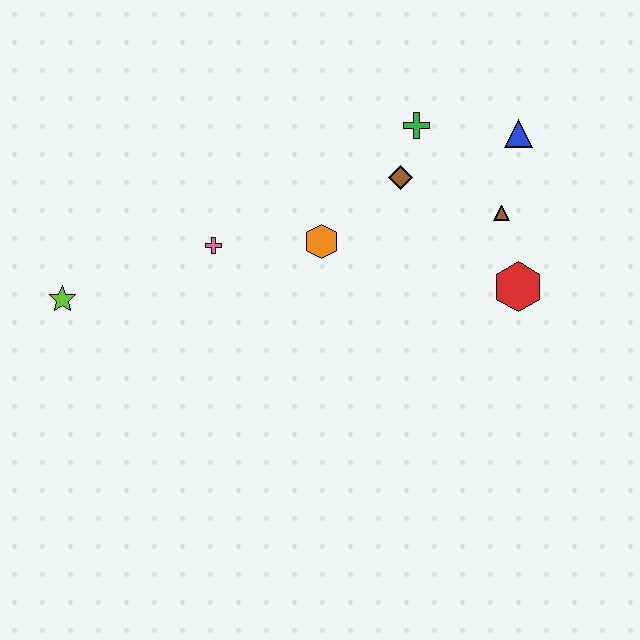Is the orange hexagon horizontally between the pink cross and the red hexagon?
Yes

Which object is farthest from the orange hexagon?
The lime star is farthest from the orange hexagon.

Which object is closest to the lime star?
The pink cross is closest to the lime star.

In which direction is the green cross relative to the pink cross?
The green cross is to the right of the pink cross.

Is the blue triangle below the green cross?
Yes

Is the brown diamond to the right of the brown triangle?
No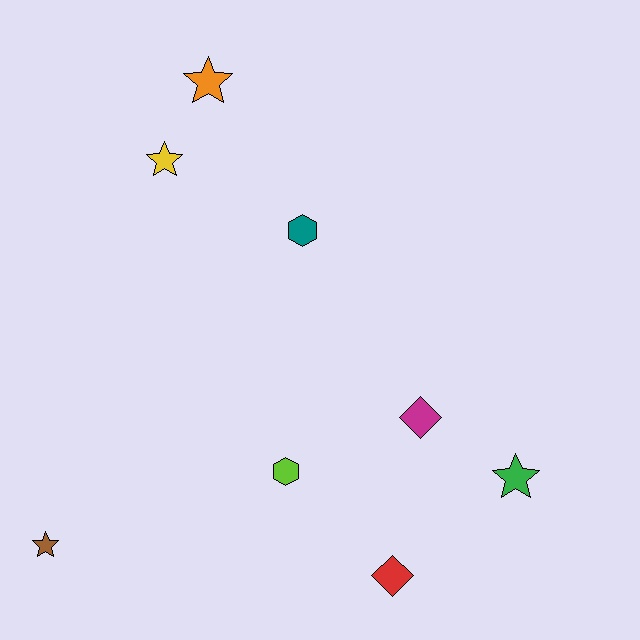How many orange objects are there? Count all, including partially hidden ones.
There is 1 orange object.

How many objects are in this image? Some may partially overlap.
There are 8 objects.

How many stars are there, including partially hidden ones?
There are 4 stars.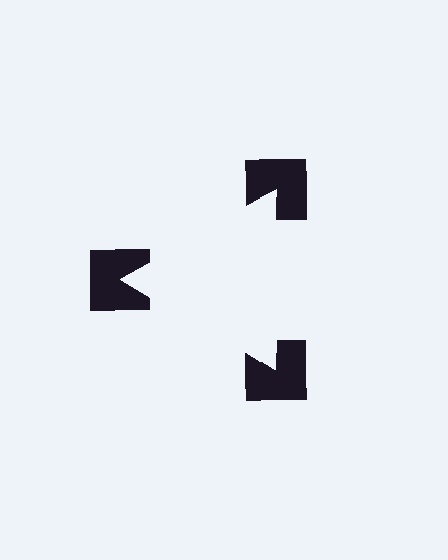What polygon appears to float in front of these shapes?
An illusory triangle — its edges are inferred from the aligned wedge cuts in the notched squares, not physically drawn.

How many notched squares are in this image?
There are 3 — one at each vertex of the illusory triangle.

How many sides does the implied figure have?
3 sides.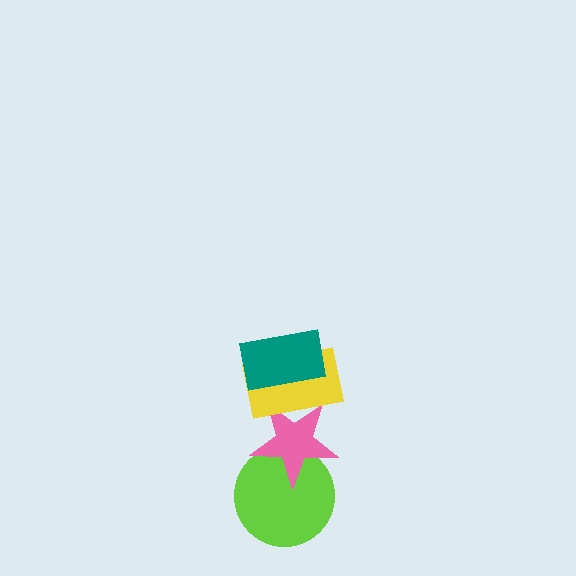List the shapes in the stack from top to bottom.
From top to bottom: the teal rectangle, the yellow rectangle, the pink star, the lime circle.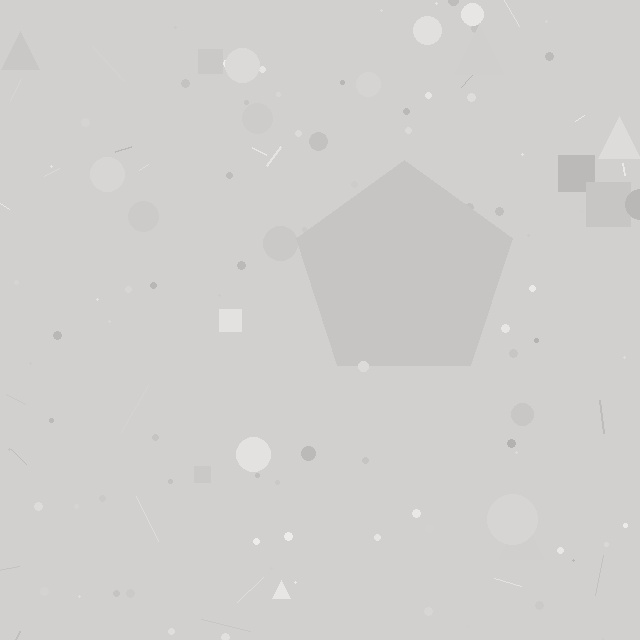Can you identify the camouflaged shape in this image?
The camouflaged shape is a pentagon.